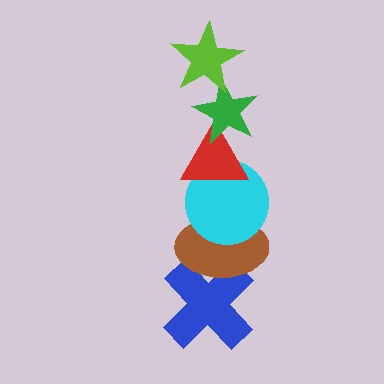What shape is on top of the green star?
The lime star is on top of the green star.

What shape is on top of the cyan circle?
The red triangle is on top of the cyan circle.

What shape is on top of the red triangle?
The green star is on top of the red triangle.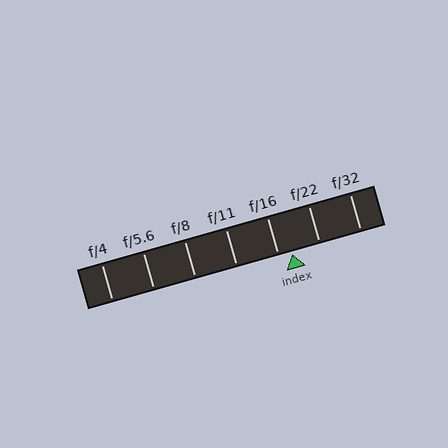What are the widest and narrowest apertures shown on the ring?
The widest aperture shown is f/4 and the narrowest is f/32.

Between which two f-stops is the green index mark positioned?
The index mark is between f/16 and f/22.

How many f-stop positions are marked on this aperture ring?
There are 7 f-stop positions marked.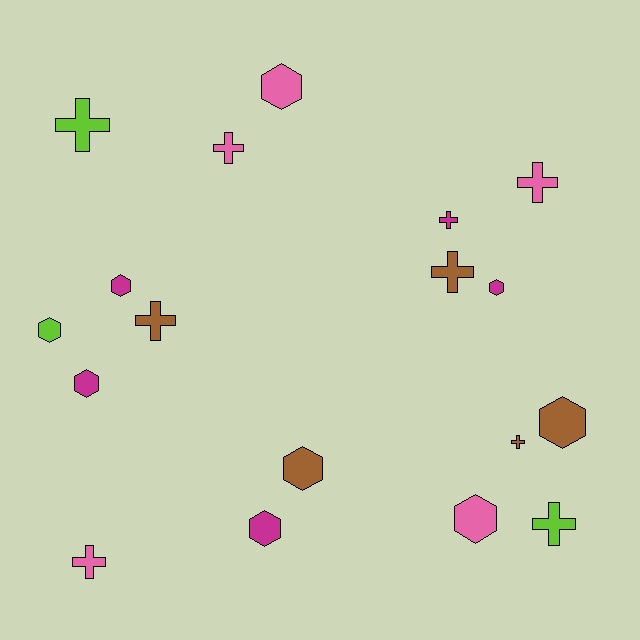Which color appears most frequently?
Brown, with 5 objects.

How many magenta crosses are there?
There is 1 magenta cross.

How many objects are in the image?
There are 18 objects.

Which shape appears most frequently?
Cross, with 9 objects.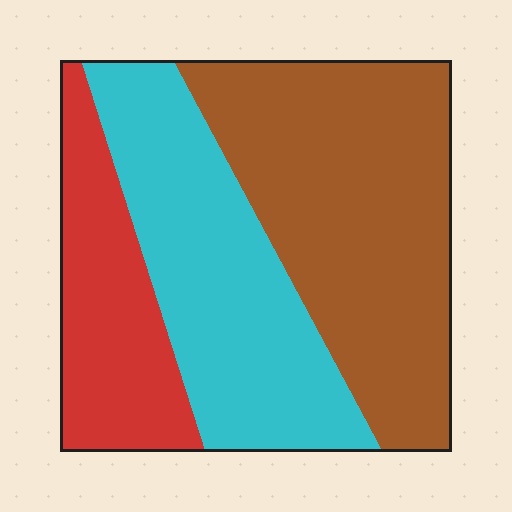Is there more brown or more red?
Brown.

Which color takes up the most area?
Brown, at roughly 45%.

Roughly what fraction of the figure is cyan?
Cyan takes up between a third and a half of the figure.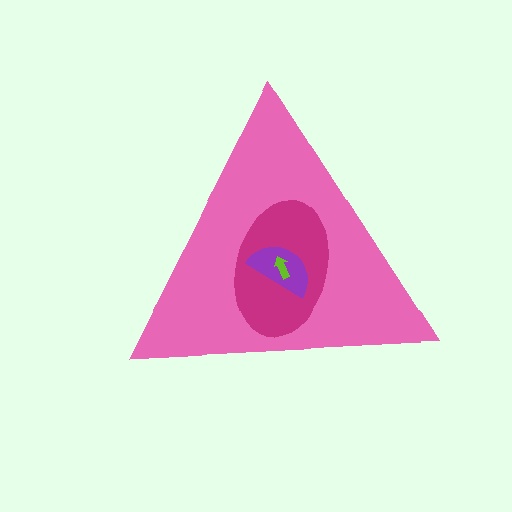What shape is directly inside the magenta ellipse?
The purple semicircle.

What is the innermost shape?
The lime arrow.